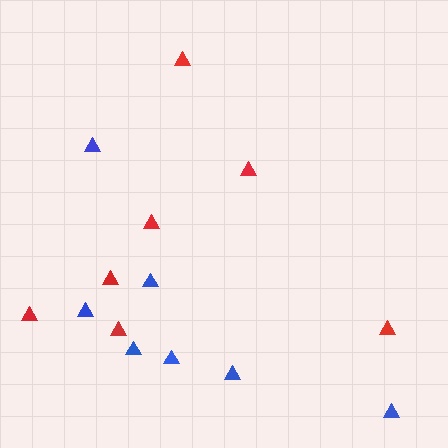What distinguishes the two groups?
There are 2 groups: one group of red triangles (7) and one group of blue triangles (7).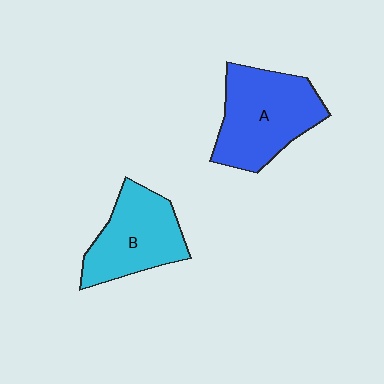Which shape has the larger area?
Shape A (blue).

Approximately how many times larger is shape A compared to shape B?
Approximately 1.2 times.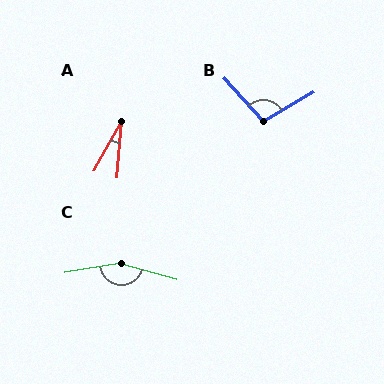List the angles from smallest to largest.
A (25°), B (102°), C (154°).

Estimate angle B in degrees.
Approximately 102 degrees.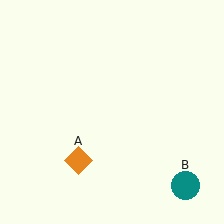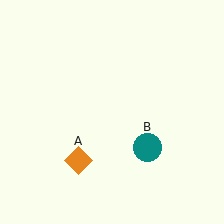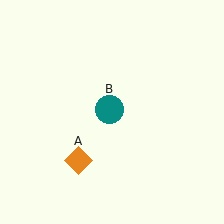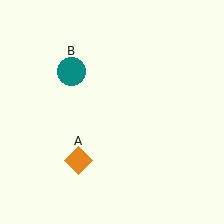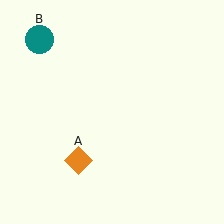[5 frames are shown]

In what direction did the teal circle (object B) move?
The teal circle (object B) moved up and to the left.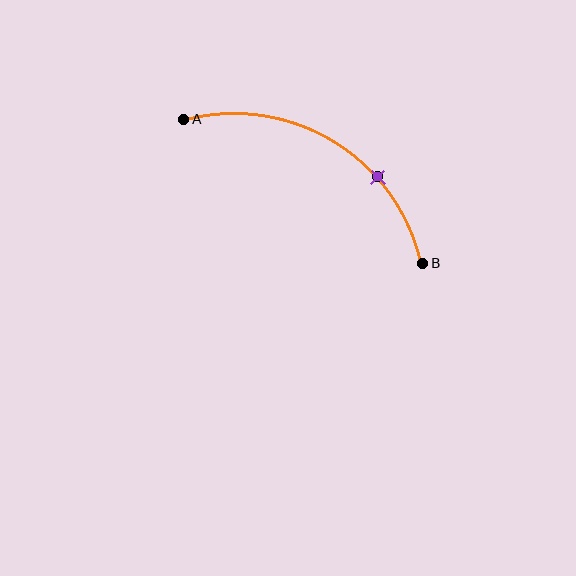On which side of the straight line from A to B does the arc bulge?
The arc bulges above the straight line connecting A and B.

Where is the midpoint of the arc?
The arc midpoint is the point on the curve farthest from the straight line joining A and B. It sits above that line.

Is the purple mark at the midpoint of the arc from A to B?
No. The purple mark lies on the arc but is closer to endpoint B. The arc midpoint would be at the point on the curve equidistant along the arc from both A and B.